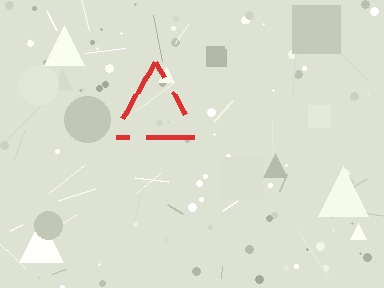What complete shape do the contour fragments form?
The contour fragments form a triangle.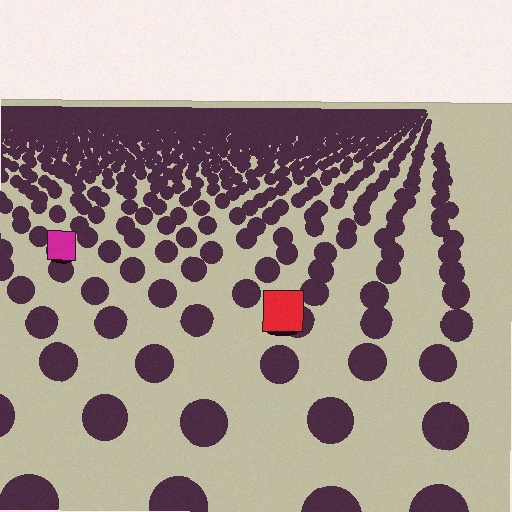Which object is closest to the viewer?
The red square is closest. The texture marks near it are larger and more spread out.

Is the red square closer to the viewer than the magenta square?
Yes. The red square is closer — you can tell from the texture gradient: the ground texture is coarser near it.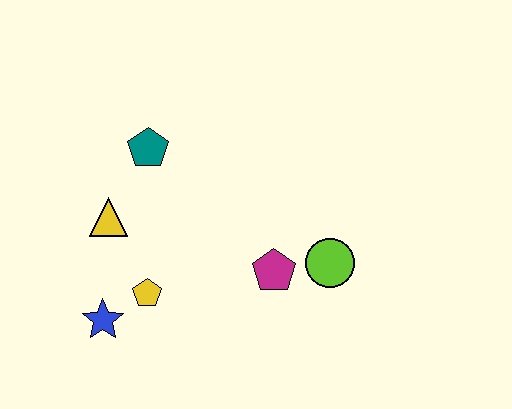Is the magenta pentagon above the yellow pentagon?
Yes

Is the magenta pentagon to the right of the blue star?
Yes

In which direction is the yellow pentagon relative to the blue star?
The yellow pentagon is to the right of the blue star.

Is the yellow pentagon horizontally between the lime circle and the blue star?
Yes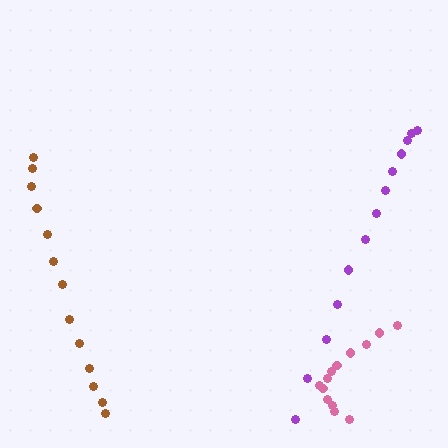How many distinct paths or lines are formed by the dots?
There are 3 distinct paths.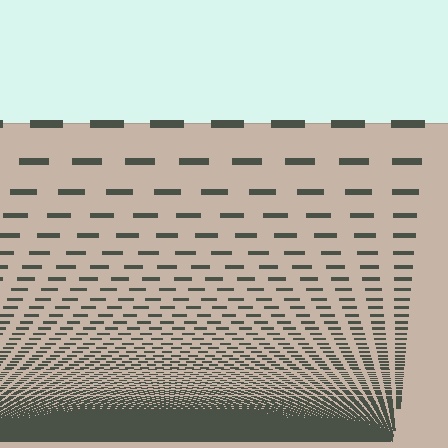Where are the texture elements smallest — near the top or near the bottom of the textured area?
Near the bottom.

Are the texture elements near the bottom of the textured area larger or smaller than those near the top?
Smaller. The gradient is inverted — elements near the bottom are smaller and denser.